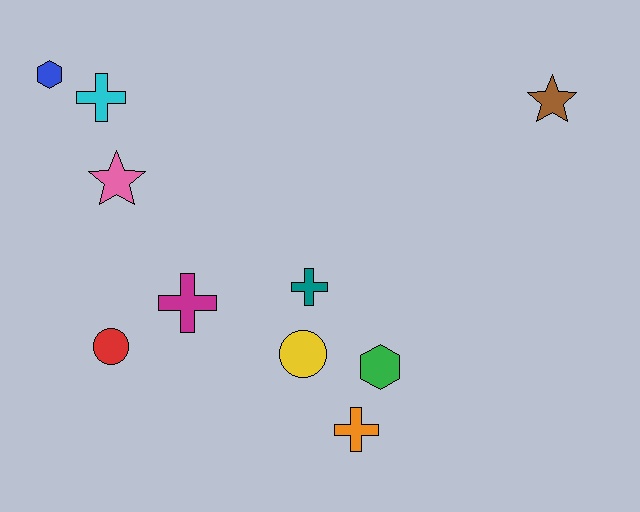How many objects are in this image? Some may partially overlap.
There are 10 objects.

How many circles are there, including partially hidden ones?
There are 2 circles.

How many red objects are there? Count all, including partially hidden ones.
There is 1 red object.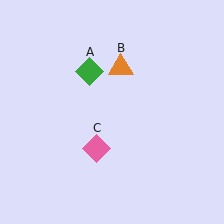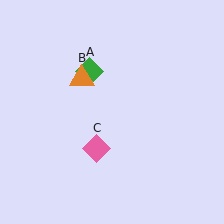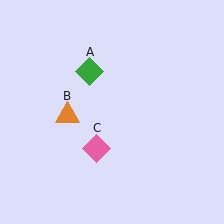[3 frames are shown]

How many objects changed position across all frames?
1 object changed position: orange triangle (object B).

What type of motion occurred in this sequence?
The orange triangle (object B) rotated counterclockwise around the center of the scene.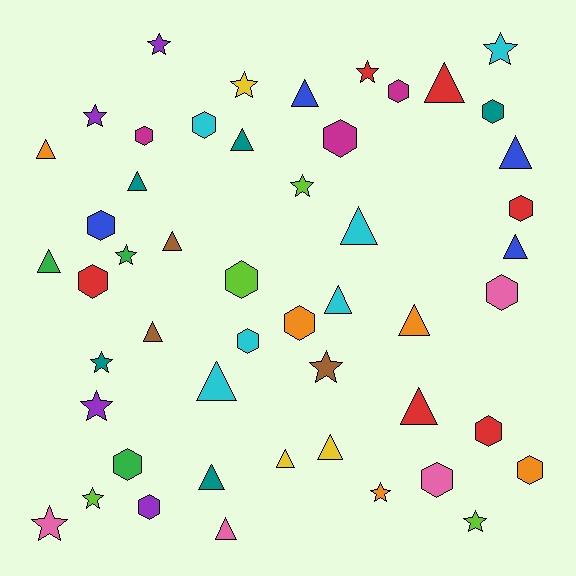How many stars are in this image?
There are 14 stars.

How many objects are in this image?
There are 50 objects.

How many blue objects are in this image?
There are 4 blue objects.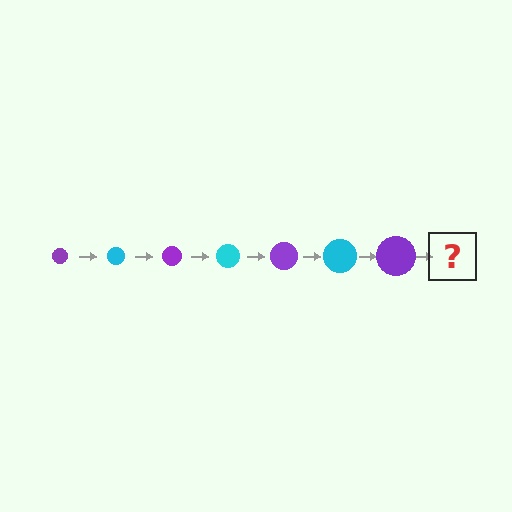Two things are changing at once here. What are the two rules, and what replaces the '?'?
The two rules are that the circle grows larger each step and the color cycles through purple and cyan. The '?' should be a cyan circle, larger than the previous one.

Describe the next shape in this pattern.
It should be a cyan circle, larger than the previous one.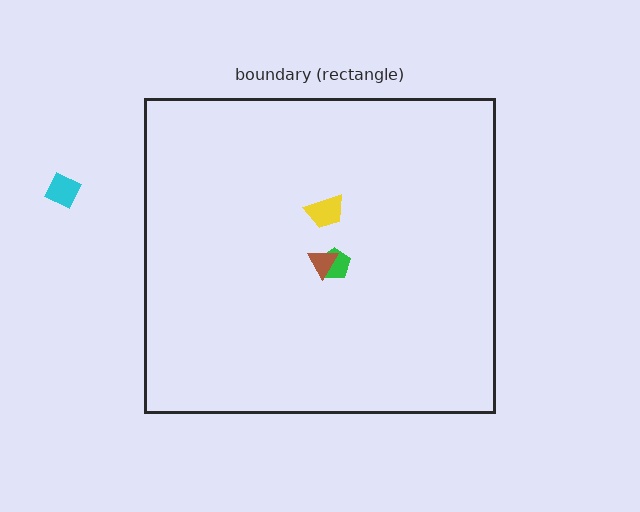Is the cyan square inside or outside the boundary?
Outside.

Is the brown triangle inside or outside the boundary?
Inside.